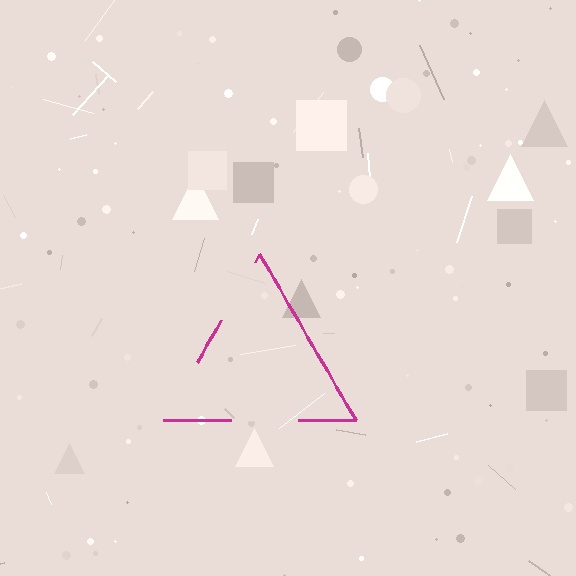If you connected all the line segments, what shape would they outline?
They would outline a triangle.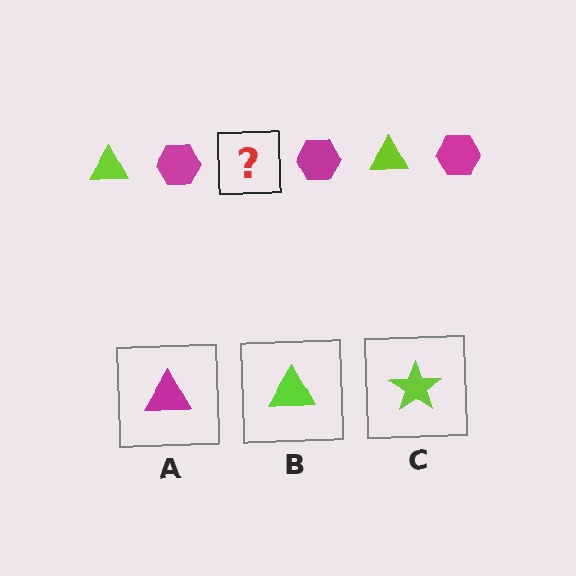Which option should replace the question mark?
Option B.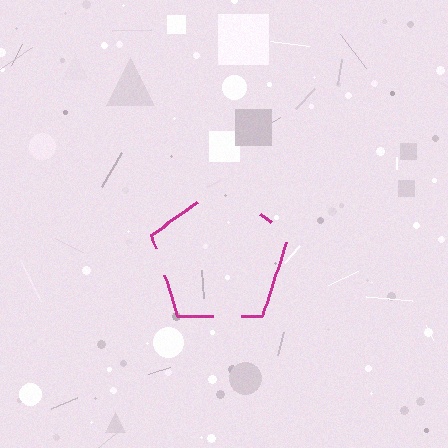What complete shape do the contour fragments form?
The contour fragments form a pentagon.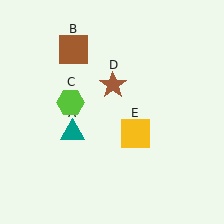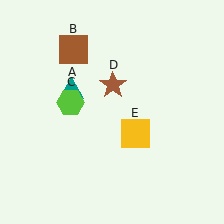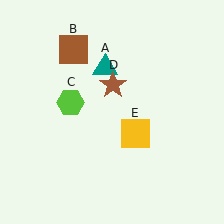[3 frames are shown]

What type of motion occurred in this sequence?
The teal triangle (object A) rotated clockwise around the center of the scene.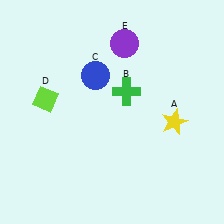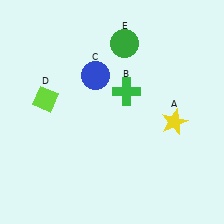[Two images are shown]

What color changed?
The circle (E) changed from purple in Image 1 to green in Image 2.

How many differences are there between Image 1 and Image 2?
There is 1 difference between the two images.